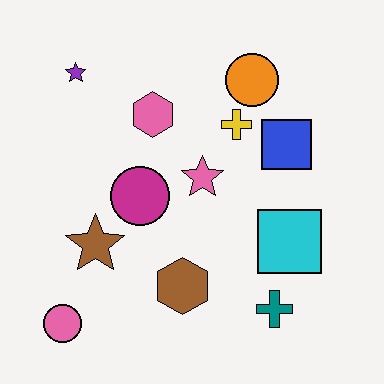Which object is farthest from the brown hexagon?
The purple star is farthest from the brown hexagon.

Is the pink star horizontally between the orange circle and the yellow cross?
No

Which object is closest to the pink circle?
The brown star is closest to the pink circle.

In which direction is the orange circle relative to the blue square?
The orange circle is above the blue square.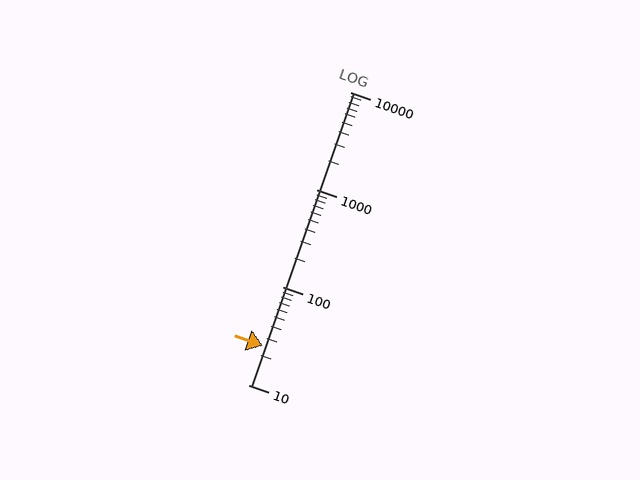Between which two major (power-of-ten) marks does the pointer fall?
The pointer is between 10 and 100.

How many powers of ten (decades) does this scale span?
The scale spans 3 decades, from 10 to 10000.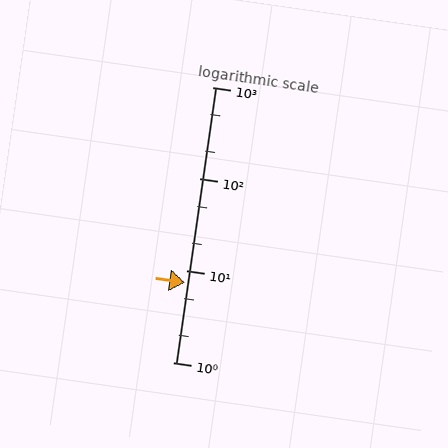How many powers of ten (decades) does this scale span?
The scale spans 3 decades, from 1 to 1000.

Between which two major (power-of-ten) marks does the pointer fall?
The pointer is between 1 and 10.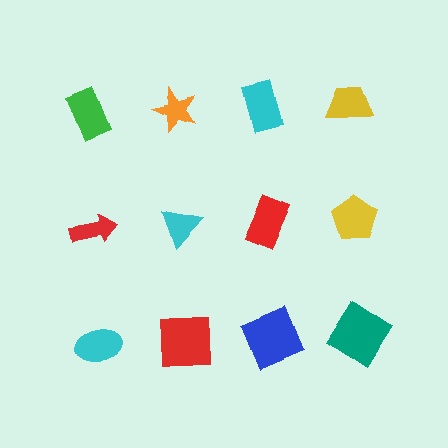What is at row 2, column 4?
A yellow pentagon.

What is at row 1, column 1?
A green rectangle.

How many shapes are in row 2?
4 shapes.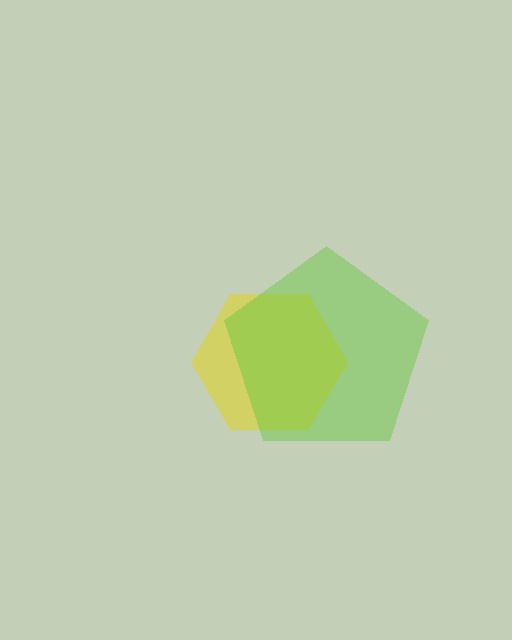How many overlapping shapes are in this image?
There are 2 overlapping shapes in the image.